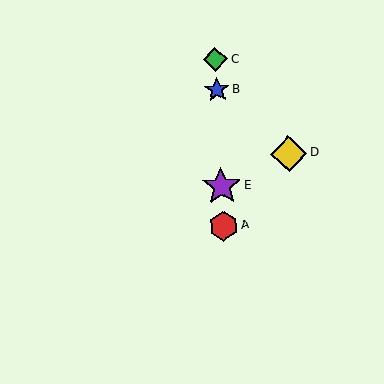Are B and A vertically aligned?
Yes, both are at x≈217.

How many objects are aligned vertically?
4 objects (A, B, C, E) are aligned vertically.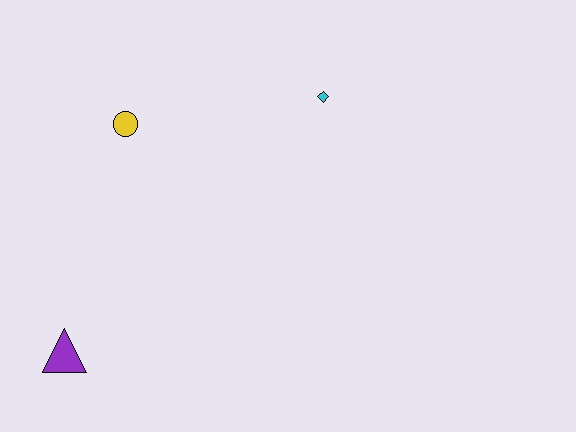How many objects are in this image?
There are 3 objects.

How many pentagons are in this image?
There are no pentagons.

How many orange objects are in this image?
There are no orange objects.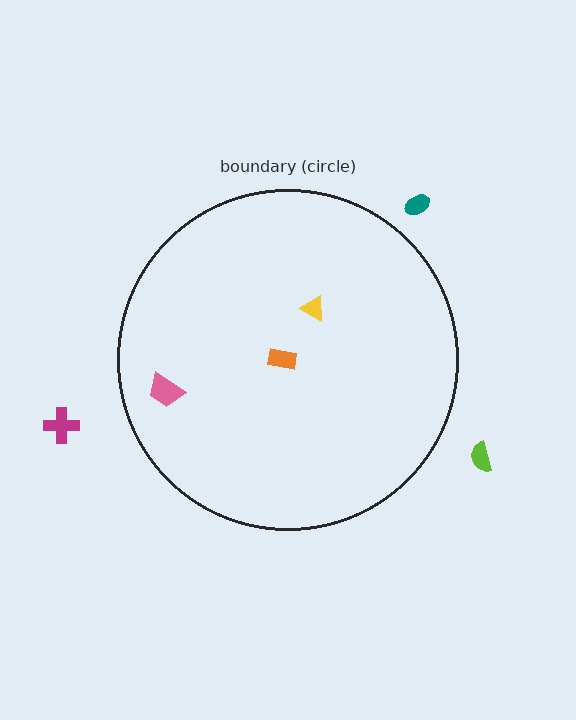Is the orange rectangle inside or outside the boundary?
Inside.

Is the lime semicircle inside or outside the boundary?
Outside.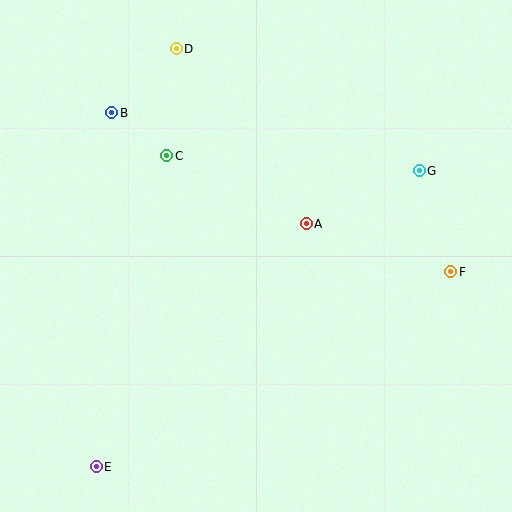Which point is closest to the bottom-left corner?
Point E is closest to the bottom-left corner.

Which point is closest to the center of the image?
Point A at (306, 224) is closest to the center.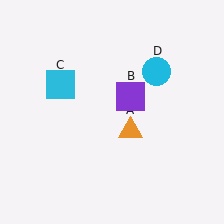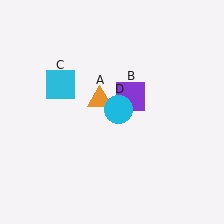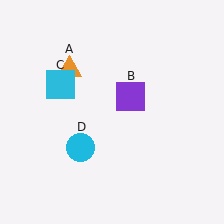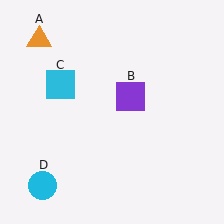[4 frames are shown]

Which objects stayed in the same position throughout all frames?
Purple square (object B) and cyan square (object C) remained stationary.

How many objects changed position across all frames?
2 objects changed position: orange triangle (object A), cyan circle (object D).